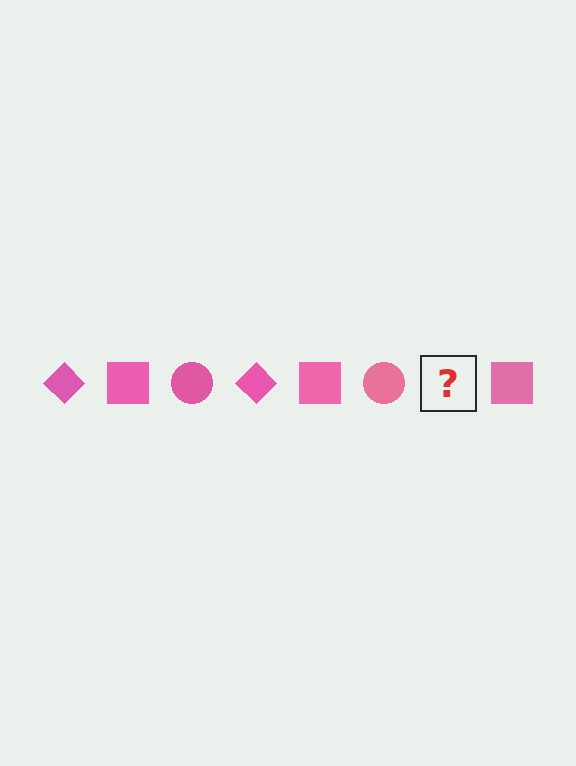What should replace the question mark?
The question mark should be replaced with a pink diamond.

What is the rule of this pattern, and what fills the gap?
The rule is that the pattern cycles through diamond, square, circle shapes in pink. The gap should be filled with a pink diamond.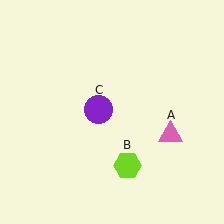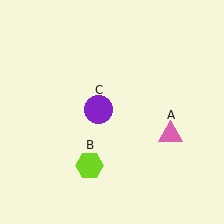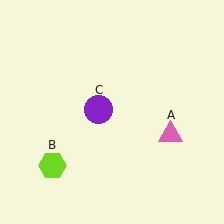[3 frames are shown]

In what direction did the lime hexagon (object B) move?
The lime hexagon (object B) moved left.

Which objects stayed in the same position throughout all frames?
Pink triangle (object A) and purple circle (object C) remained stationary.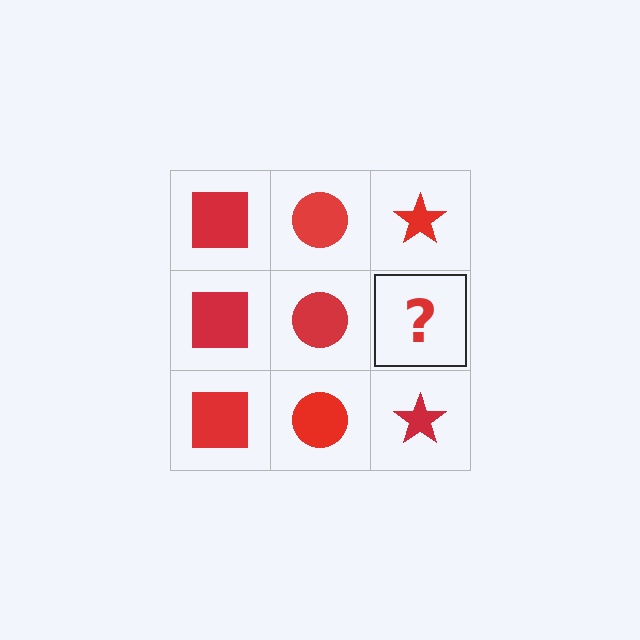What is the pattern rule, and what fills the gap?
The rule is that each column has a consistent shape. The gap should be filled with a red star.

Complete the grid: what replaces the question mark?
The question mark should be replaced with a red star.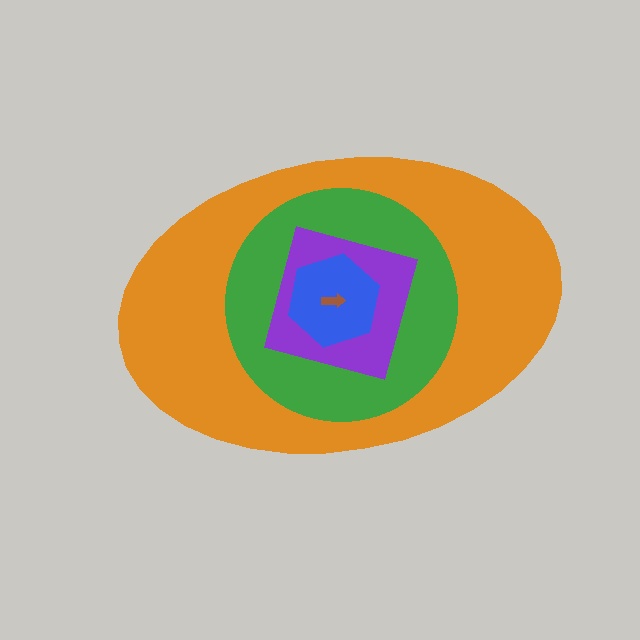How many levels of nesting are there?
5.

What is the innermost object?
The brown arrow.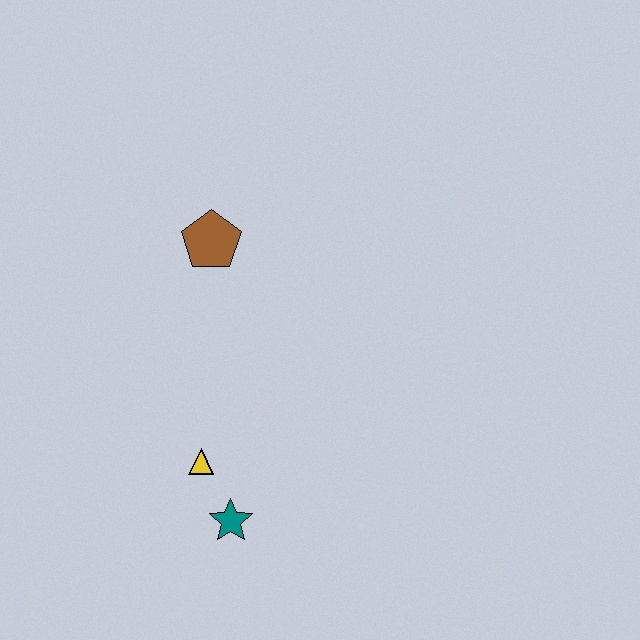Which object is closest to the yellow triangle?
The teal star is closest to the yellow triangle.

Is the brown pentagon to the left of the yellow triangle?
No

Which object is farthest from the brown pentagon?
The teal star is farthest from the brown pentagon.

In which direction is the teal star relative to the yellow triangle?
The teal star is below the yellow triangle.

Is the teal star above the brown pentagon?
No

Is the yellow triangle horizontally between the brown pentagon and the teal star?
No